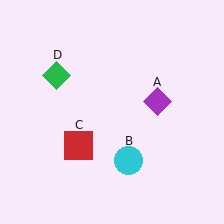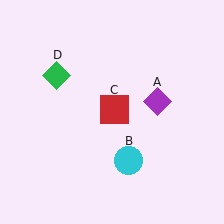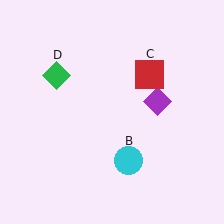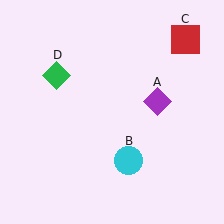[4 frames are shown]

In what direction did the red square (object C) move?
The red square (object C) moved up and to the right.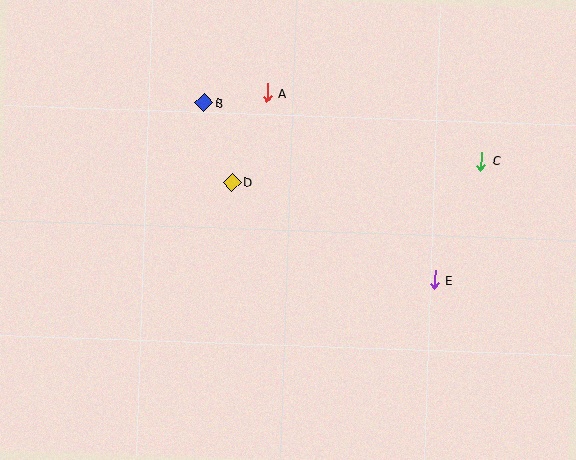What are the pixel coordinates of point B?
Point B is at (204, 103).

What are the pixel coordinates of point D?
Point D is at (232, 182).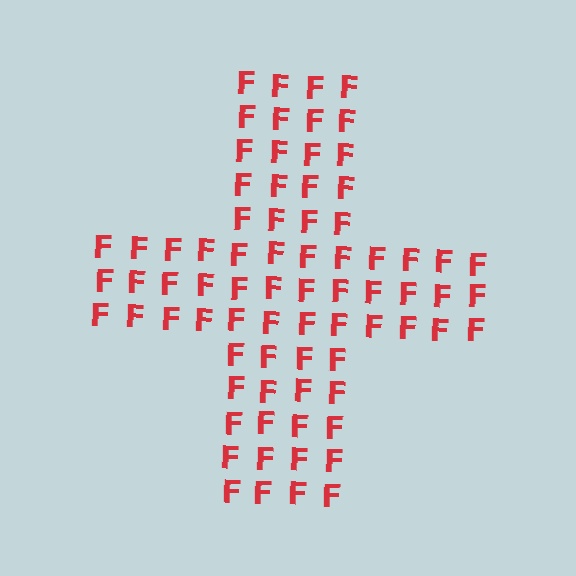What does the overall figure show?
The overall figure shows a cross.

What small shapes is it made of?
It is made of small letter F's.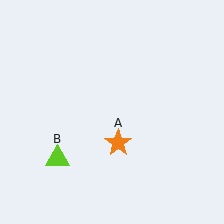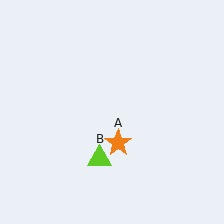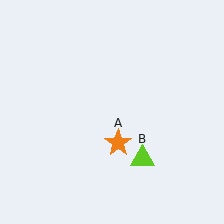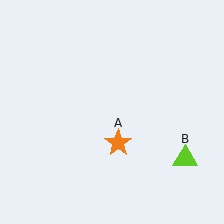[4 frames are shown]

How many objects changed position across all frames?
1 object changed position: lime triangle (object B).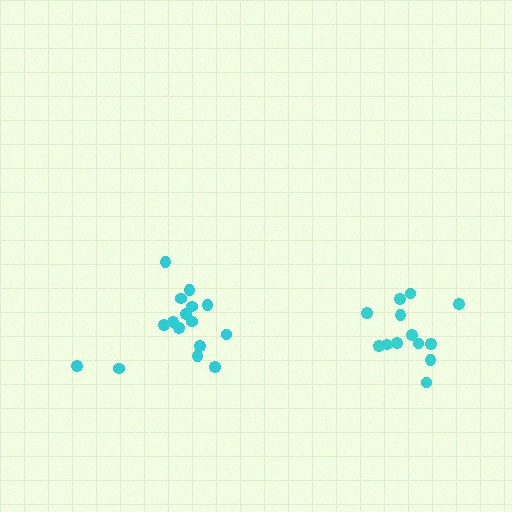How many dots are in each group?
Group 1: 13 dots, Group 2: 16 dots (29 total).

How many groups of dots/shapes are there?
There are 2 groups.